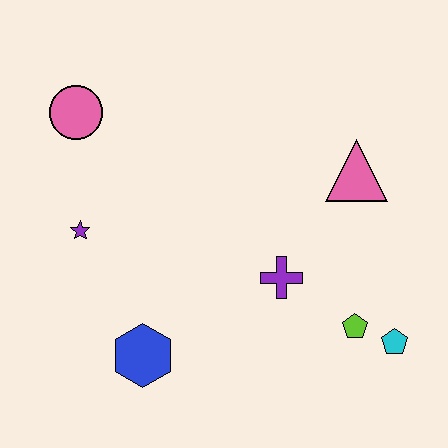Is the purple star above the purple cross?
Yes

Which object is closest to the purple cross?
The lime pentagon is closest to the purple cross.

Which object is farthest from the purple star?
The cyan pentagon is farthest from the purple star.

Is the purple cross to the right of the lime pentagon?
No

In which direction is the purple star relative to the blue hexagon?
The purple star is above the blue hexagon.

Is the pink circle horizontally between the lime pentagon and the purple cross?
No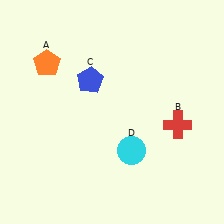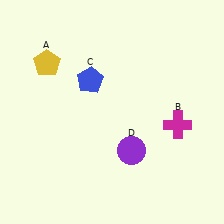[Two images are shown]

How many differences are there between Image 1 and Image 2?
There are 3 differences between the two images.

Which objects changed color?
A changed from orange to yellow. B changed from red to magenta. D changed from cyan to purple.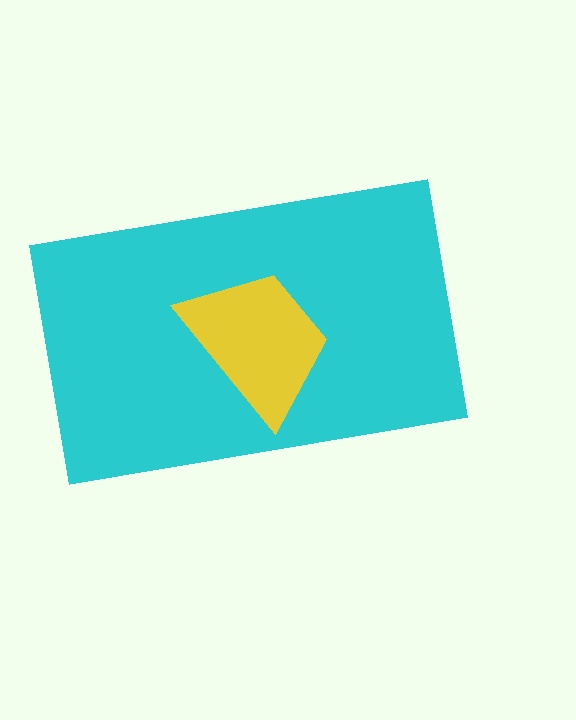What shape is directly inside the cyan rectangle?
The yellow trapezoid.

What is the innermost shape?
The yellow trapezoid.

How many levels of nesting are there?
2.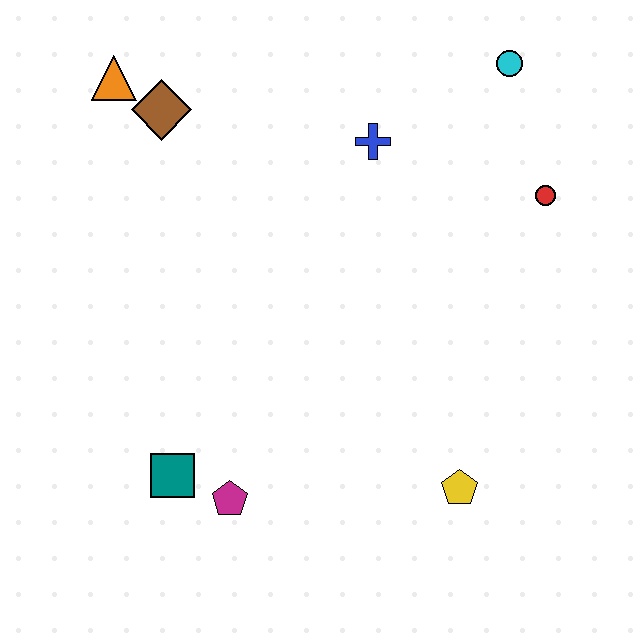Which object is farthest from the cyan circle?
The teal square is farthest from the cyan circle.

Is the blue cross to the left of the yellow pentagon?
Yes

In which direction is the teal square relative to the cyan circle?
The teal square is below the cyan circle.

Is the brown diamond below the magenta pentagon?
No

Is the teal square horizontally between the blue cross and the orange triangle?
Yes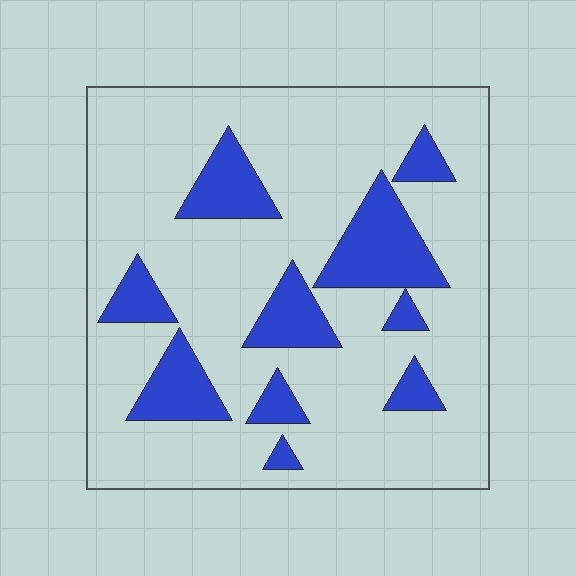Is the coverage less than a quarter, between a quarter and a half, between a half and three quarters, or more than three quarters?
Less than a quarter.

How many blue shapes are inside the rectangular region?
10.